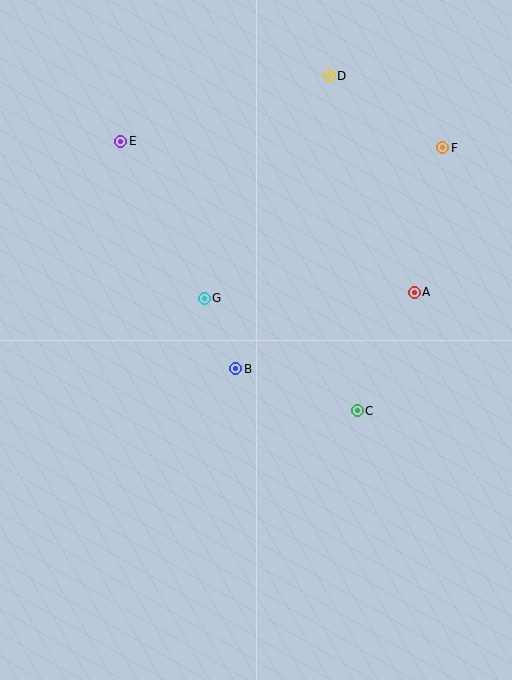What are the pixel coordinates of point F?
Point F is at (443, 148).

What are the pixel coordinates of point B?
Point B is at (236, 369).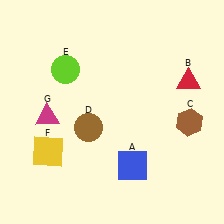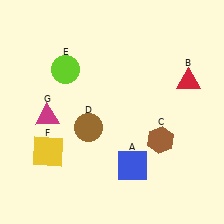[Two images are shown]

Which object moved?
The brown hexagon (C) moved left.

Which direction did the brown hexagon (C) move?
The brown hexagon (C) moved left.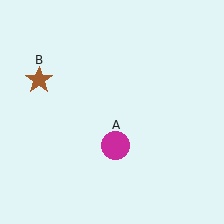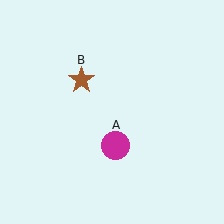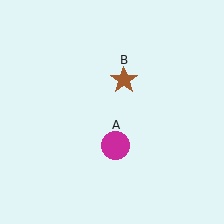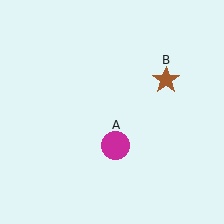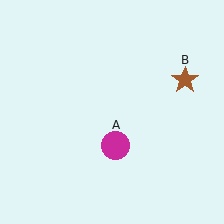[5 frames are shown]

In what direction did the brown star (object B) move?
The brown star (object B) moved right.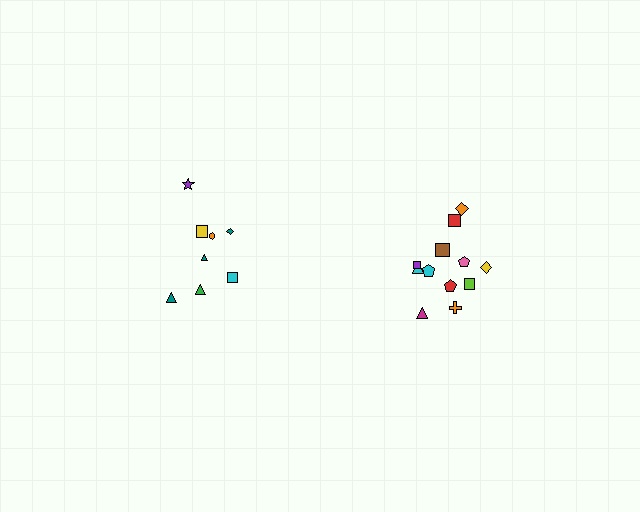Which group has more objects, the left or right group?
The right group.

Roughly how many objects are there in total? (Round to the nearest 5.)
Roughly 20 objects in total.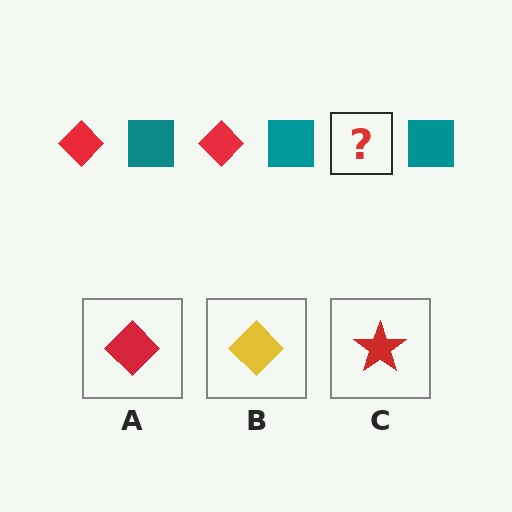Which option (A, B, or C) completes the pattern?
A.